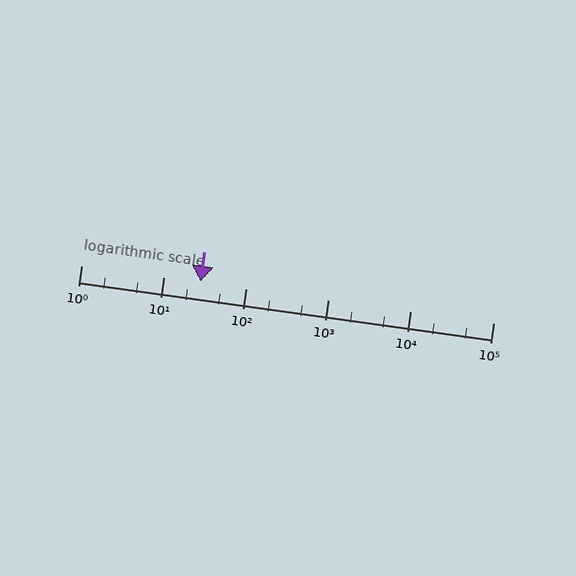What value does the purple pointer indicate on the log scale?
The pointer indicates approximately 28.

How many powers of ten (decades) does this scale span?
The scale spans 5 decades, from 1 to 100000.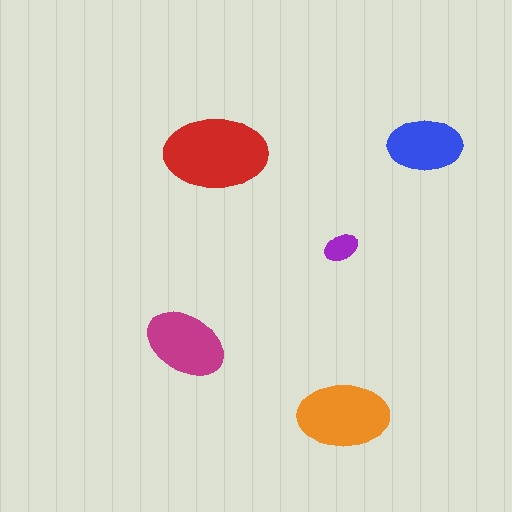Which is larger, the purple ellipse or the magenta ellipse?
The magenta one.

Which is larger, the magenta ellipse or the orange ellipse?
The orange one.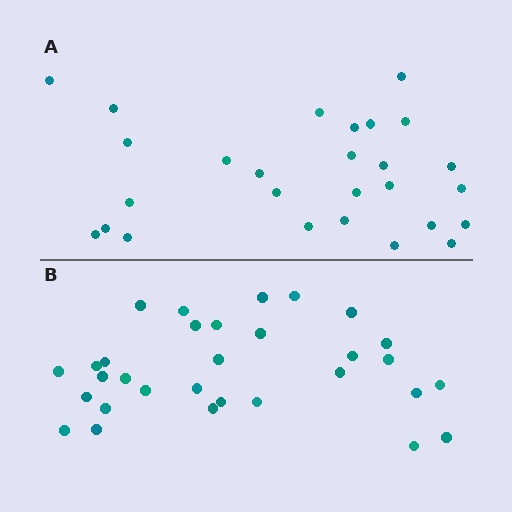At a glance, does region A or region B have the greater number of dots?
Region B (the bottom region) has more dots.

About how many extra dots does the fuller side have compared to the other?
Region B has about 4 more dots than region A.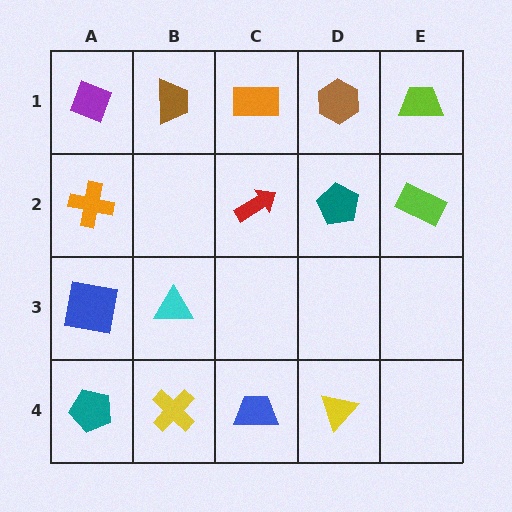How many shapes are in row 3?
2 shapes.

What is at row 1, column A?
A purple diamond.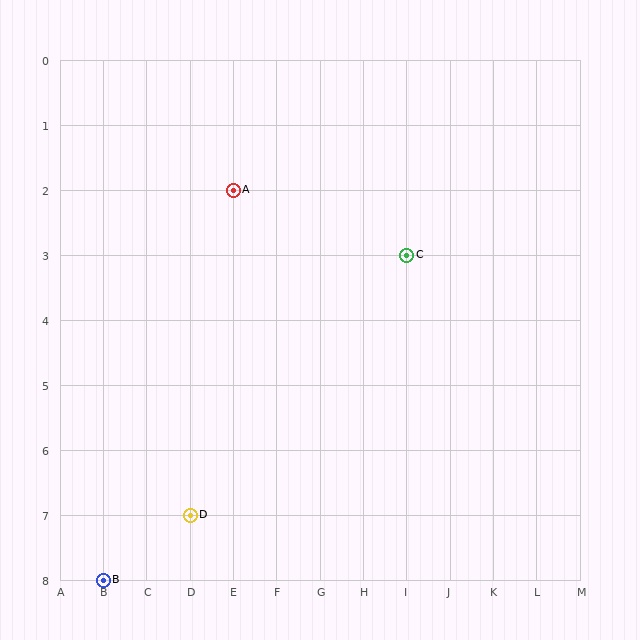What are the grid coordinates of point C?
Point C is at grid coordinates (I, 3).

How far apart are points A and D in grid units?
Points A and D are 1 column and 5 rows apart (about 5.1 grid units diagonally).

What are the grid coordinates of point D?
Point D is at grid coordinates (D, 7).